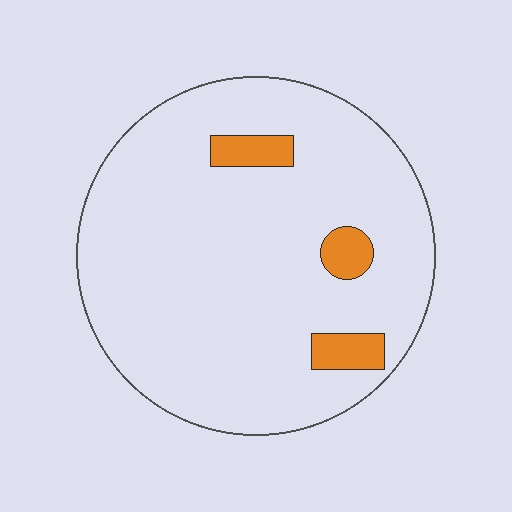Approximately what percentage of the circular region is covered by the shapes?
Approximately 10%.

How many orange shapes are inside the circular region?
3.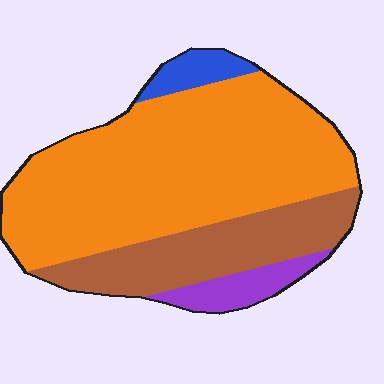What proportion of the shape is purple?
Purple covers roughly 5% of the shape.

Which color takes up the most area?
Orange, at roughly 65%.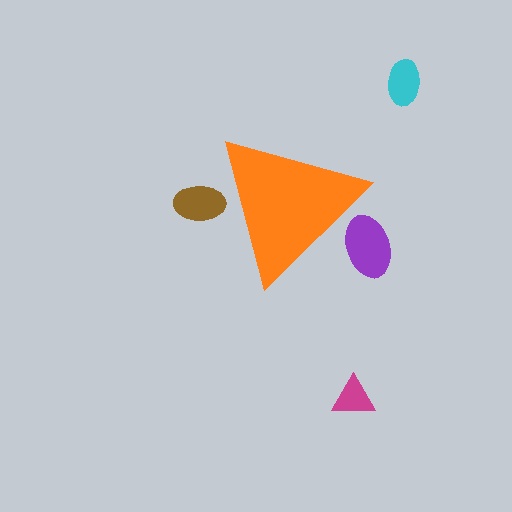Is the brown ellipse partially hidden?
Yes, the brown ellipse is partially hidden behind the orange triangle.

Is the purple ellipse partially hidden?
Yes, the purple ellipse is partially hidden behind the orange triangle.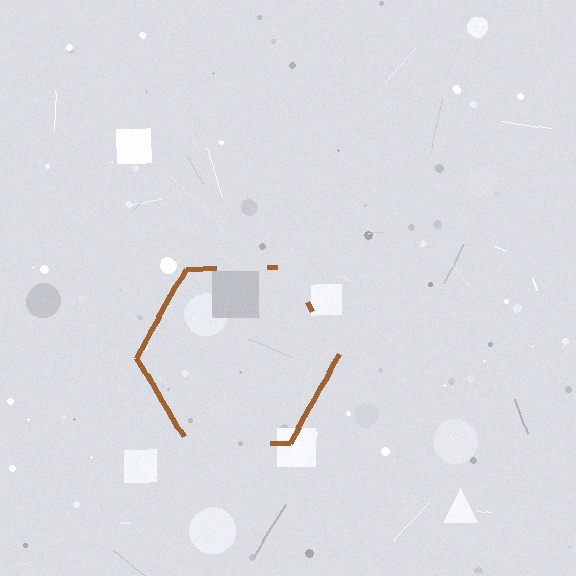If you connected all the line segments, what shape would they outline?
They would outline a hexagon.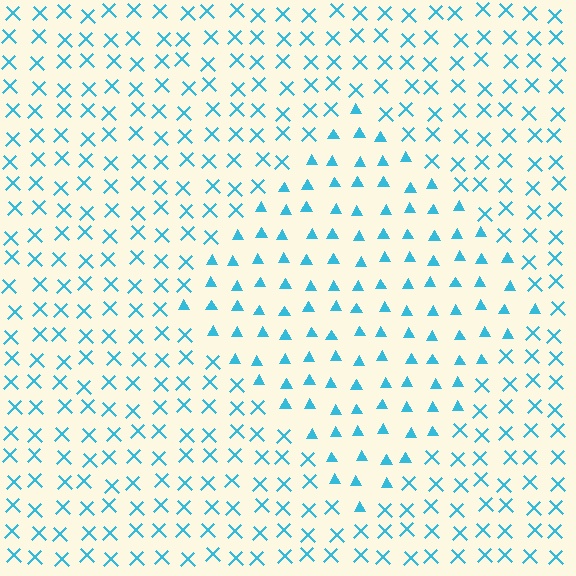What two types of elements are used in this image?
The image uses triangles inside the diamond region and X marks outside it.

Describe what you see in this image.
The image is filled with small cyan elements arranged in a uniform grid. A diamond-shaped region contains triangles, while the surrounding area contains X marks. The boundary is defined purely by the change in element shape.